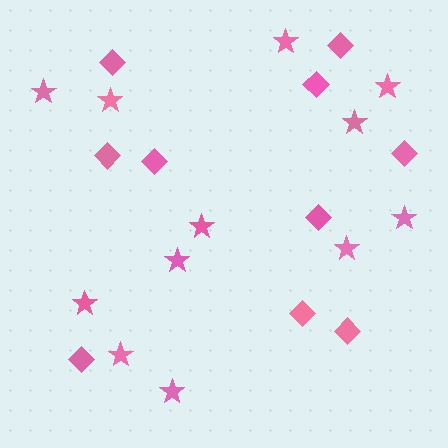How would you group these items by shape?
There are 2 groups: one group of diamonds (10) and one group of stars (12).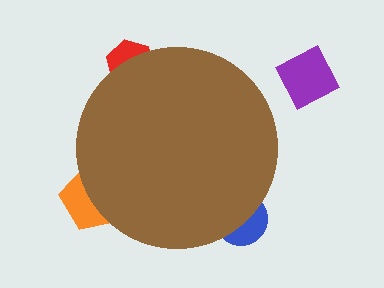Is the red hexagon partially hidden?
Yes, the red hexagon is partially hidden behind the brown circle.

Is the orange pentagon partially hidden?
Yes, the orange pentagon is partially hidden behind the brown circle.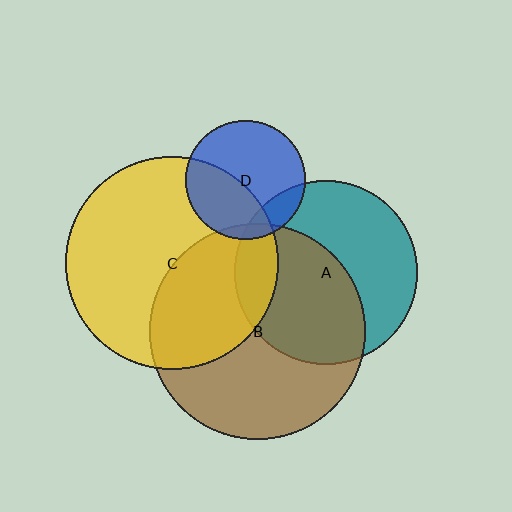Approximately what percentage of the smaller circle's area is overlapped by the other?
Approximately 50%.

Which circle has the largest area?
Circle B (brown).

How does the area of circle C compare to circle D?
Approximately 3.2 times.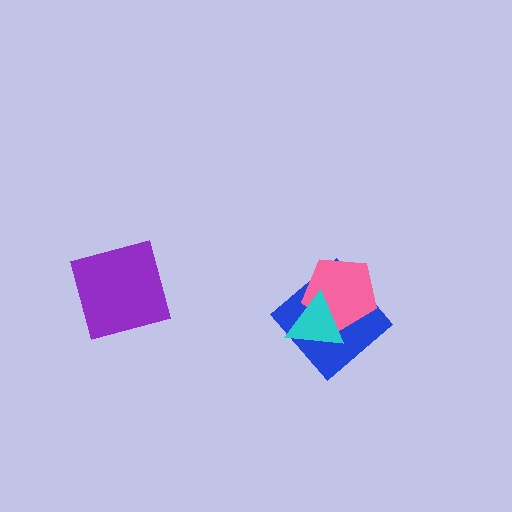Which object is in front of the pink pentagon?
The cyan triangle is in front of the pink pentagon.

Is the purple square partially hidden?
No, no other shape covers it.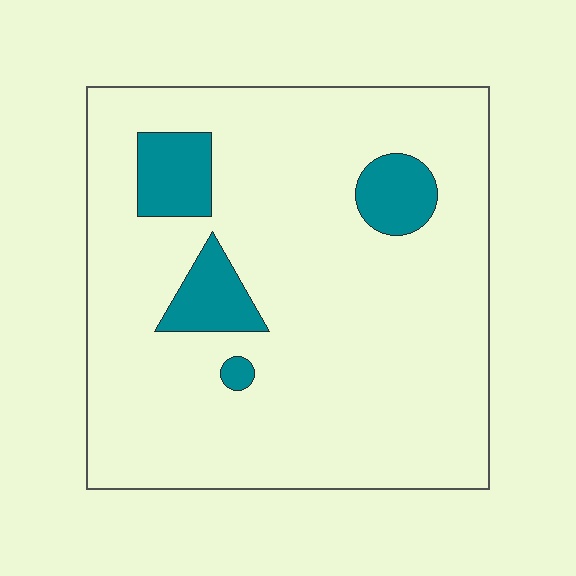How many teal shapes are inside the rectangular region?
4.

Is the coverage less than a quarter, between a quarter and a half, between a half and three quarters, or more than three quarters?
Less than a quarter.